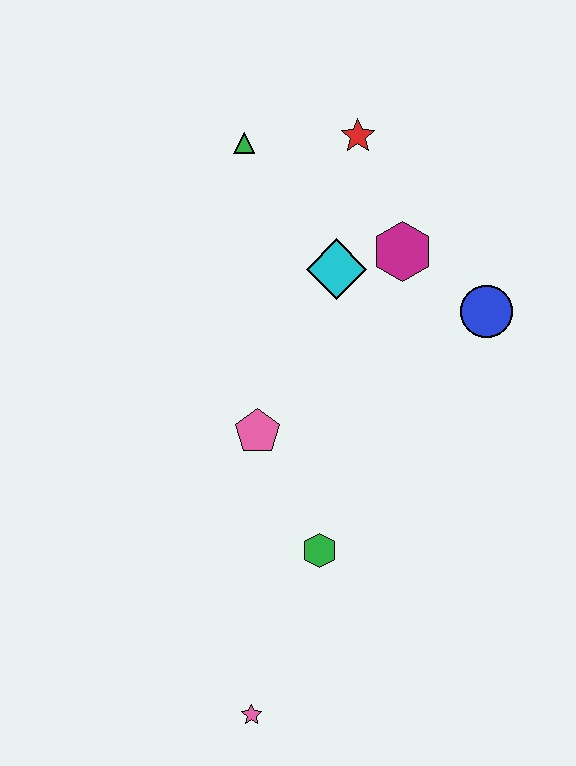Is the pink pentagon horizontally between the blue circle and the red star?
No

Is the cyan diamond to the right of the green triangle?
Yes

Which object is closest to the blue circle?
The magenta hexagon is closest to the blue circle.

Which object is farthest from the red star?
The pink star is farthest from the red star.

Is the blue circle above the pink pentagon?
Yes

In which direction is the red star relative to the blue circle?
The red star is above the blue circle.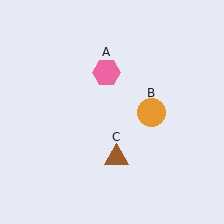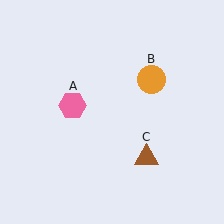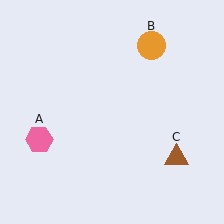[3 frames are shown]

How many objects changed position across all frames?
3 objects changed position: pink hexagon (object A), orange circle (object B), brown triangle (object C).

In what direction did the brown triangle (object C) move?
The brown triangle (object C) moved right.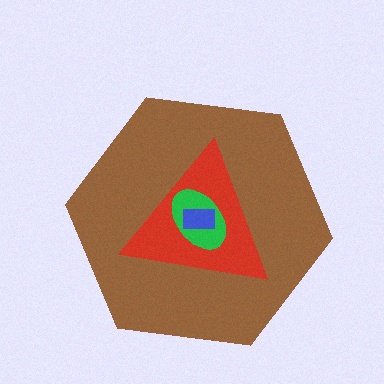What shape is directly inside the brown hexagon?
The red triangle.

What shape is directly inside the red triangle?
The green ellipse.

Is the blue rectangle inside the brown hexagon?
Yes.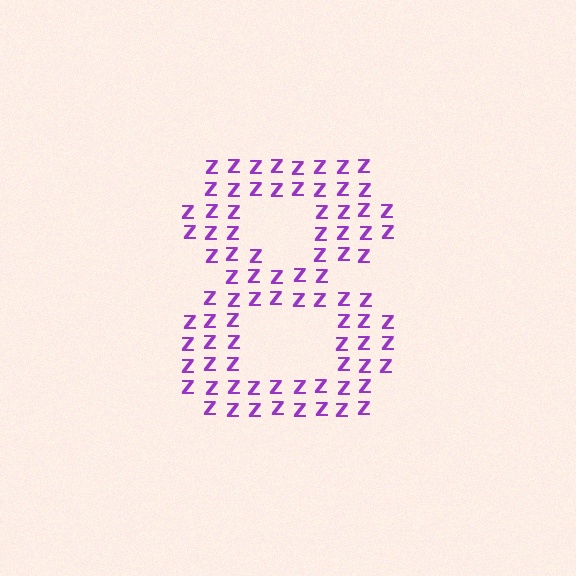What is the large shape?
The large shape is the digit 8.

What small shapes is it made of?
It is made of small letter Z's.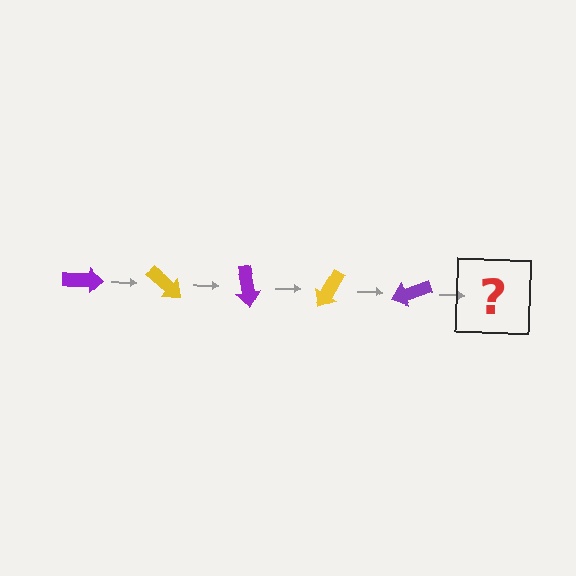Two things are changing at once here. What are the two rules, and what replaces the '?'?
The two rules are that it rotates 40 degrees each step and the color cycles through purple and yellow. The '?' should be a yellow arrow, rotated 200 degrees from the start.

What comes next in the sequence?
The next element should be a yellow arrow, rotated 200 degrees from the start.